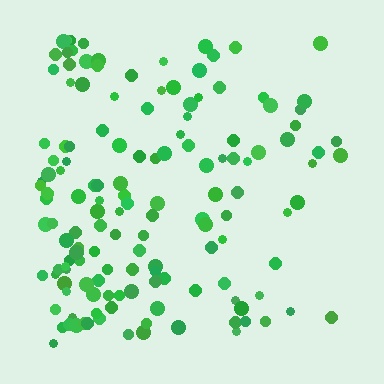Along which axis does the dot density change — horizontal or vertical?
Horizontal.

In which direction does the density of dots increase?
From right to left, with the left side densest.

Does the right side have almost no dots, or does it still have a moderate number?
Still a moderate number, just noticeably fewer than the left.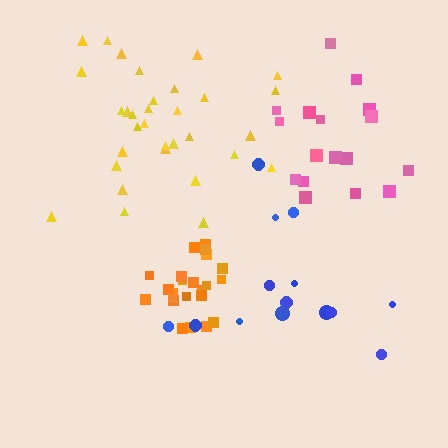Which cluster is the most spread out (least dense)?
Blue.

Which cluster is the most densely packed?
Orange.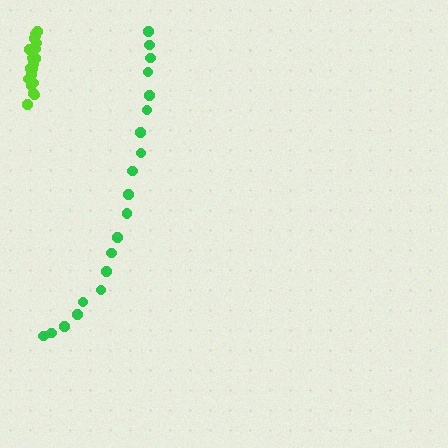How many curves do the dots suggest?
There are 2 distinct paths.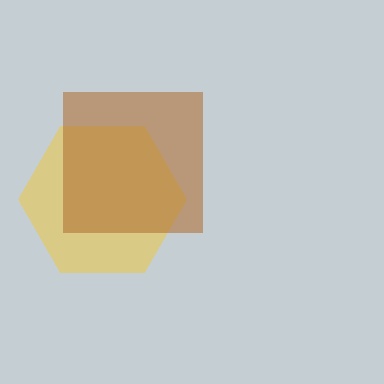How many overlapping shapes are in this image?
There are 2 overlapping shapes in the image.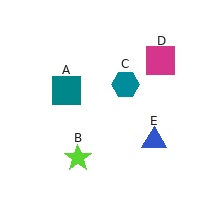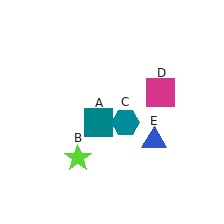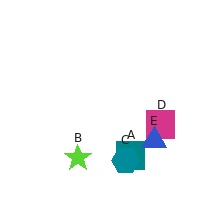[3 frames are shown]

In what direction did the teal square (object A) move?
The teal square (object A) moved down and to the right.